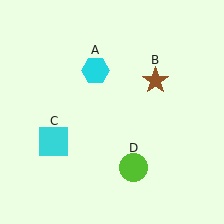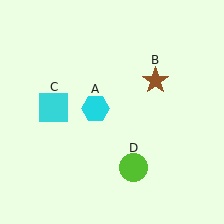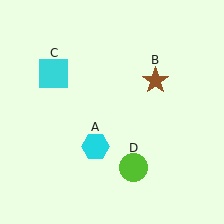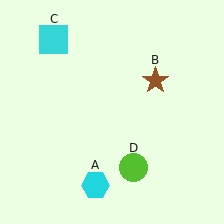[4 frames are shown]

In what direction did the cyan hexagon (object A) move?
The cyan hexagon (object A) moved down.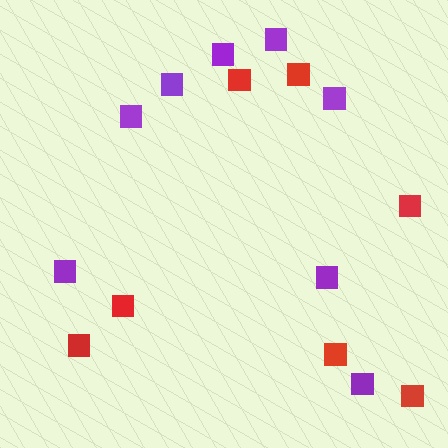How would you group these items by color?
There are 2 groups: one group of red squares (7) and one group of purple squares (8).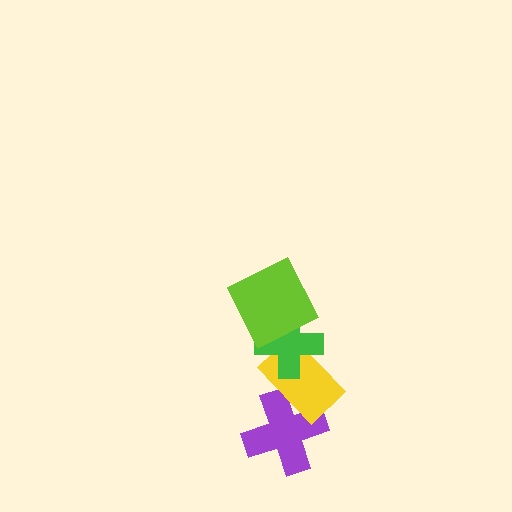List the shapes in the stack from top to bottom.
From top to bottom: the lime square, the green cross, the yellow rectangle, the purple cross.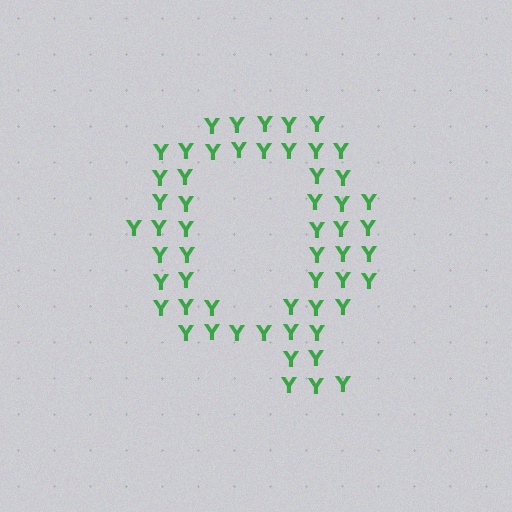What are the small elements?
The small elements are letter Y's.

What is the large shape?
The large shape is the letter Q.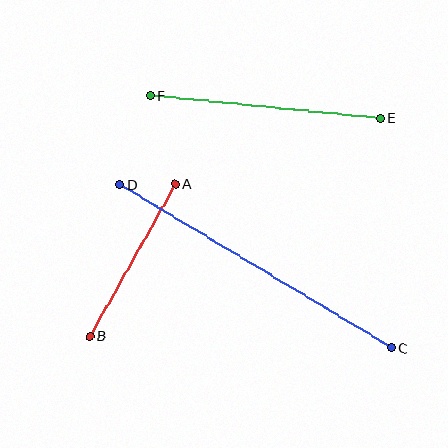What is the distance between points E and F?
The distance is approximately 232 pixels.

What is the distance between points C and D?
The distance is approximately 317 pixels.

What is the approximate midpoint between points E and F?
The midpoint is at approximately (265, 106) pixels.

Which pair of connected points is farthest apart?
Points C and D are farthest apart.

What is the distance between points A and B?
The distance is approximately 175 pixels.